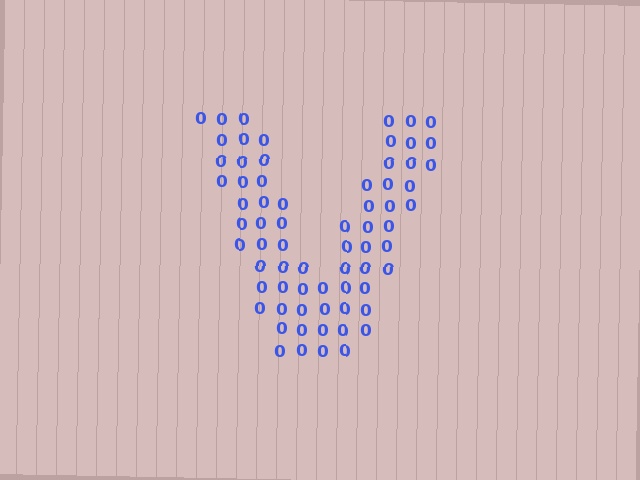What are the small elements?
The small elements are digit 0's.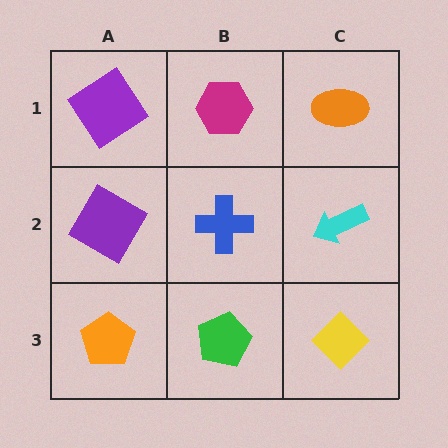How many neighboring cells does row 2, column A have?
3.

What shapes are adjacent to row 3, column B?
A blue cross (row 2, column B), an orange pentagon (row 3, column A), a yellow diamond (row 3, column C).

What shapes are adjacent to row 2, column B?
A magenta hexagon (row 1, column B), a green pentagon (row 3, column B), a purple square (row 2, column A), a cyan arrow (row 2, column C).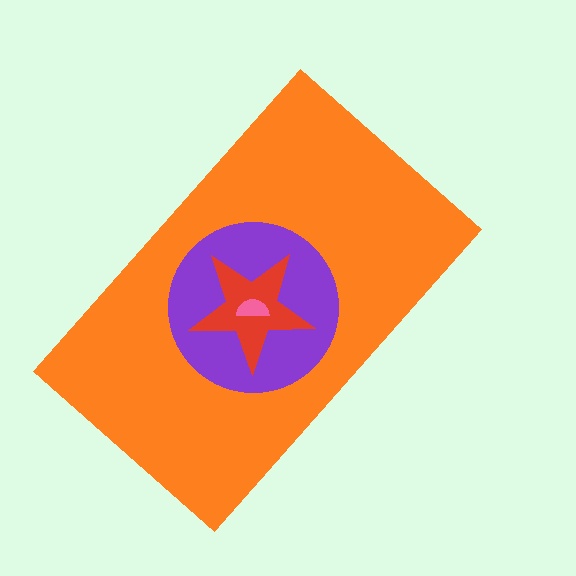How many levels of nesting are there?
4.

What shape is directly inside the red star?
The pink semicircle.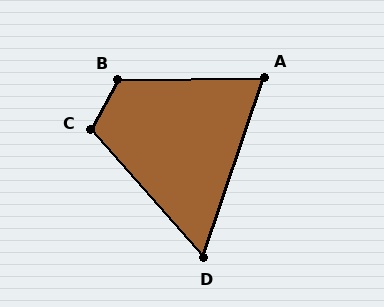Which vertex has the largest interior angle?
B, at approximately 120 degrees.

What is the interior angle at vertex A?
Approximately 71 degrees (acute).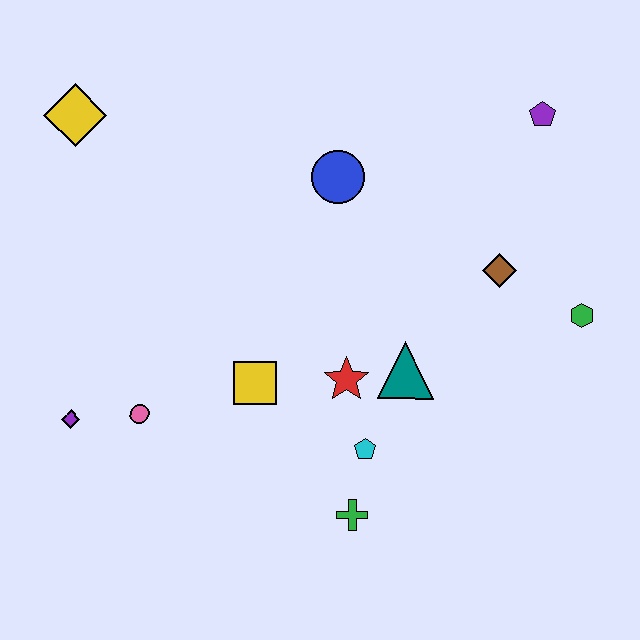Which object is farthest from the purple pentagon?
The purple diamond is farthest from the purple pentagon.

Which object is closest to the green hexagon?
The brown diamond is closest to the green hexagon.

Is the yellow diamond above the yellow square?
Yes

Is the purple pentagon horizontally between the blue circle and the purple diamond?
No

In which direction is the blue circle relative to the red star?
The blue circle is above the red star.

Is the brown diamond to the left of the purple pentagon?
Yes